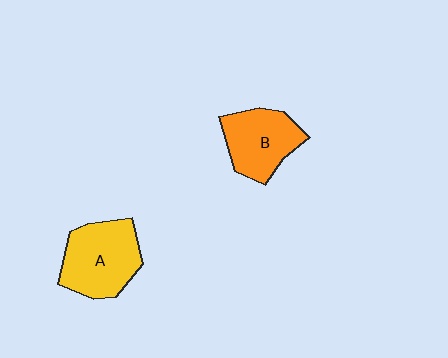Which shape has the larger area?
Shape A (yellow).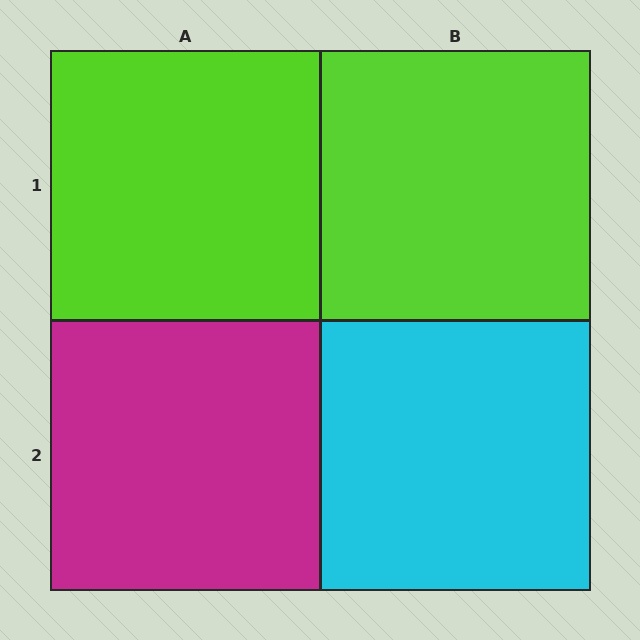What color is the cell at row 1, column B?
Lime.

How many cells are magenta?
1 cell is magenta.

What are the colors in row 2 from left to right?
Magenta, cyan.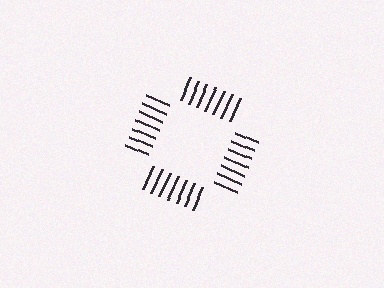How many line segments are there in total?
28 — 7 along each of the 4 edges.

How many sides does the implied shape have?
4 sides — the line-ends trace a square.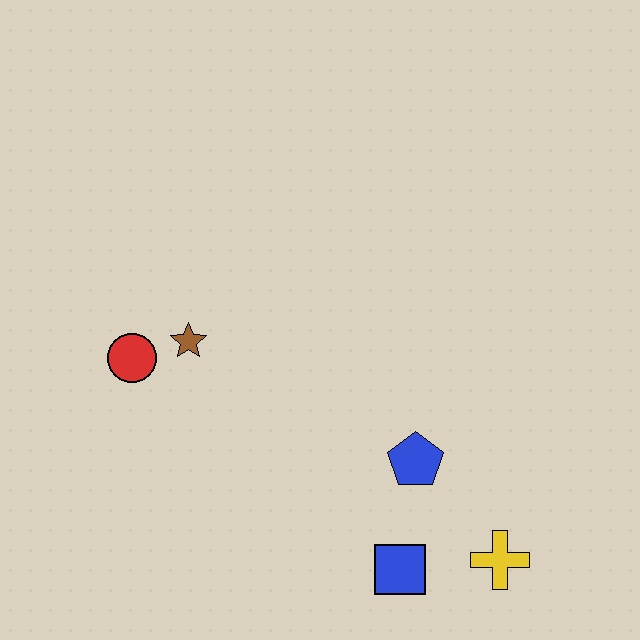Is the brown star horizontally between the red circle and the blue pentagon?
Yes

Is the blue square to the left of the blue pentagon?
Yes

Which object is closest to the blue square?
The yellow cross is closest to the blue square.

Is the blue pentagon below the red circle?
Yes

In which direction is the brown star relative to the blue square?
The brown star is above the blue square.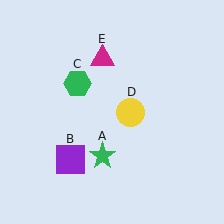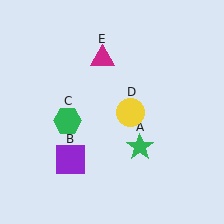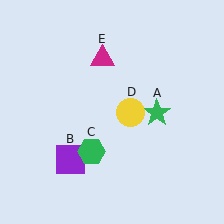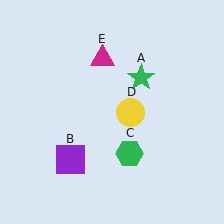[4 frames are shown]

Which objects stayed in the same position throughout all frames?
Purple square (object B) and yellow circle (object D) and magenta triangle (object E) remained stationary.